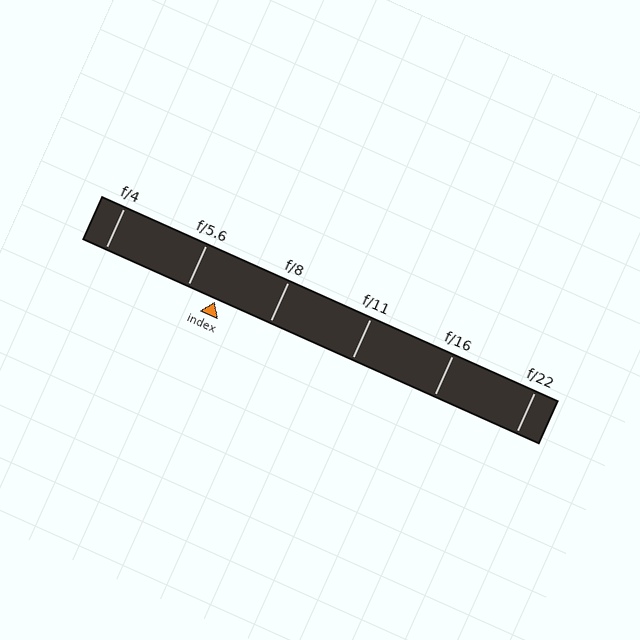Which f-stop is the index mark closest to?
The index mark is closest to f/5.6.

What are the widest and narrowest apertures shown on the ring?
The widest aperture shown is f/4 and the narrowest is f/22.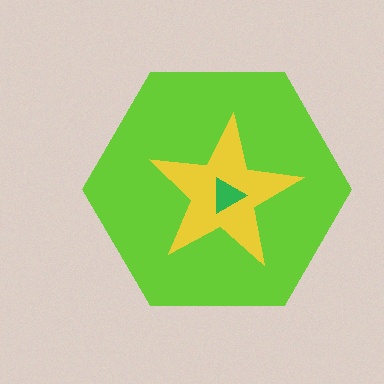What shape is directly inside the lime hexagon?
The yellow star.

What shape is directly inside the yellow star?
The green triangle.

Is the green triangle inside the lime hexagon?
Yes.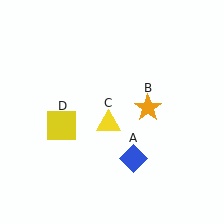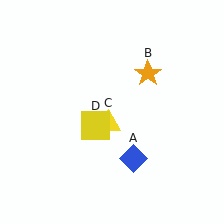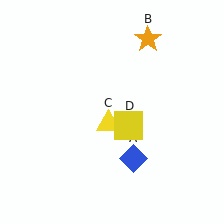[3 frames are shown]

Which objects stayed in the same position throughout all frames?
Blue diamond (object A) and yellow triangle (object C) remained stationary.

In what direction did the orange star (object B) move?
The orange star (object B) moved up.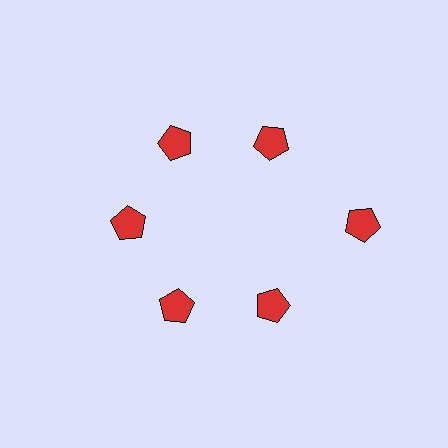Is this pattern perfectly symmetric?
No. The 6 red pentagons are arranged in a ring, but one element near the 3 o'clock position is pushed outward from the center, breaking the 6-fold rotational symmetry.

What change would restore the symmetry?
The symmetry would be restored by moving it inward, back onto the ring so that all 6 pentagons sit at equal angles and equal distance from the center.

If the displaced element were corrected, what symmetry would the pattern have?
It would have 6-fold rotational symmetry — the pattern would map onto itself every 60 degrees.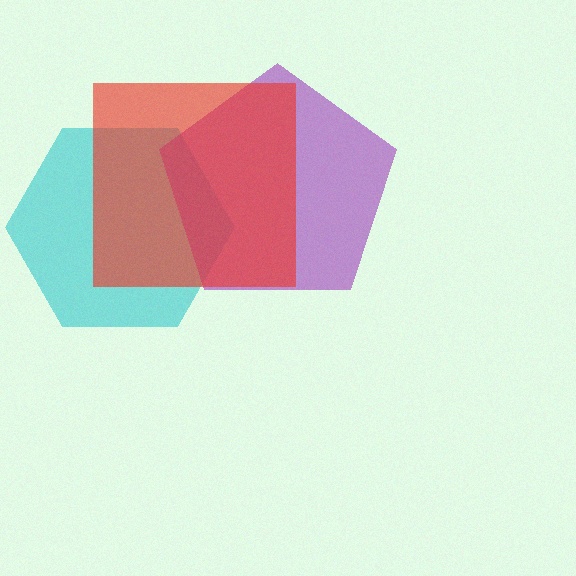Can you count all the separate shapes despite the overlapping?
Yes, there are 3 separate shapes.